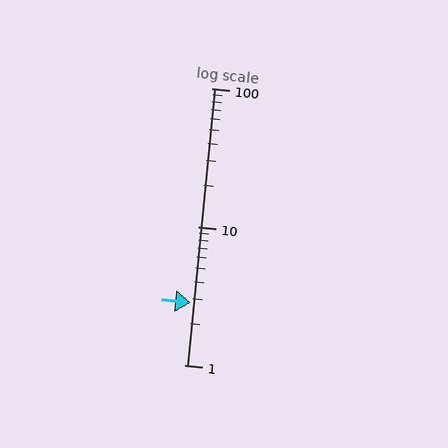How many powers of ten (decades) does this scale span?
The scale spans 2 decades, from 1 to 100.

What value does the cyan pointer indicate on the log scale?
The pointer indicates approximately 2.8.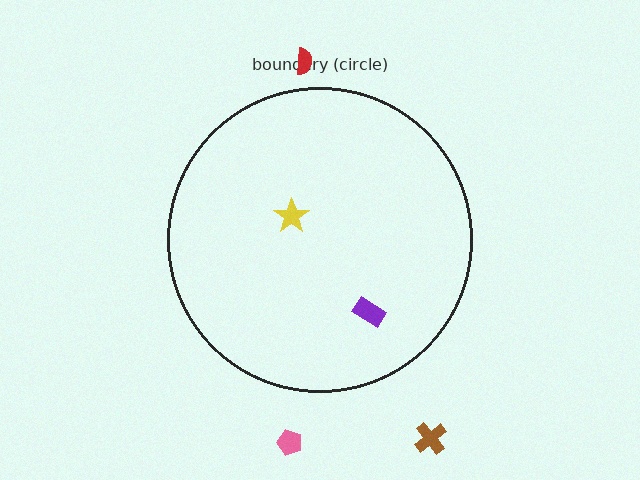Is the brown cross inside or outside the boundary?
Outside.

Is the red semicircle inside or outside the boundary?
Outside.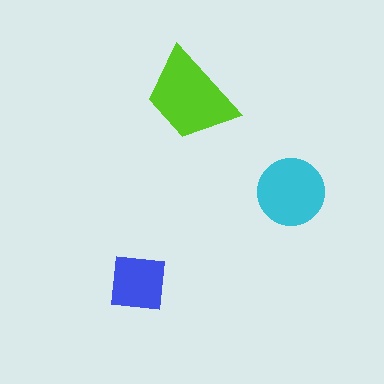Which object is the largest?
The lime trapezoid.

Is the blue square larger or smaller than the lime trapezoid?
Smaller.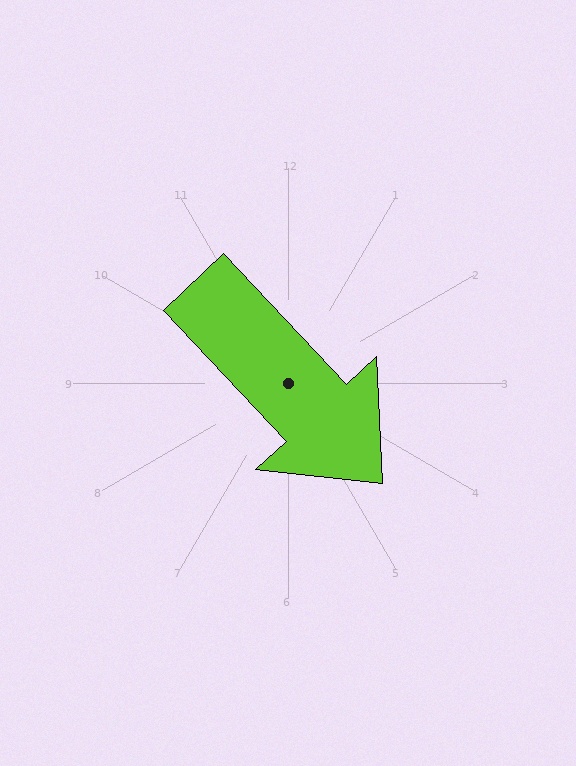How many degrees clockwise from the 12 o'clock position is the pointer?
Approximately 137 degrees.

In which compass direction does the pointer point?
Southeast.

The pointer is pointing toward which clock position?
Roughly 5 o'clock.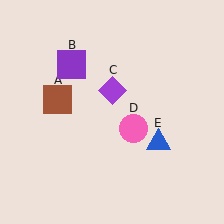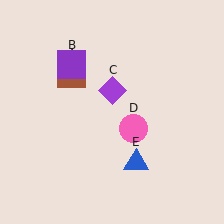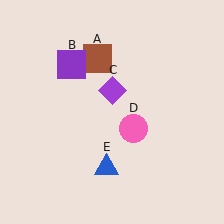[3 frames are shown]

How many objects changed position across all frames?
2 objects changed position: brown square (object A), blue triangle (object E).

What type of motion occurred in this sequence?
The brown square (object A), blue triangle (object E) rotated clockwise around the center of the scene.